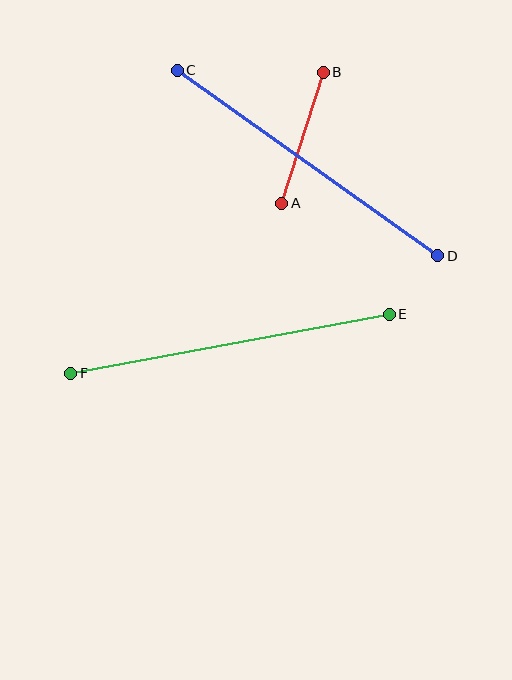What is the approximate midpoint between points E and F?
The midpoint is at approximately (230, 344) pixels.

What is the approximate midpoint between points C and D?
The midpoint is at approximately (307, 163) pixels.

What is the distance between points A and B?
The distance is approximately 137 pixels.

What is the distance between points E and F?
The distance is approximately 324 pixels.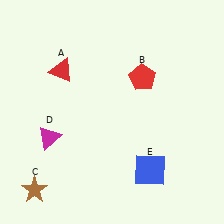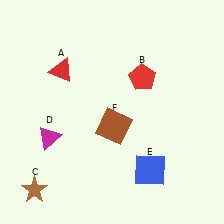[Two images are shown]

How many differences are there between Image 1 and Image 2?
There is 1 difference between the two images.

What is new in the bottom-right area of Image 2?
A brown square (F) was added in the bottom-right area of Image 2.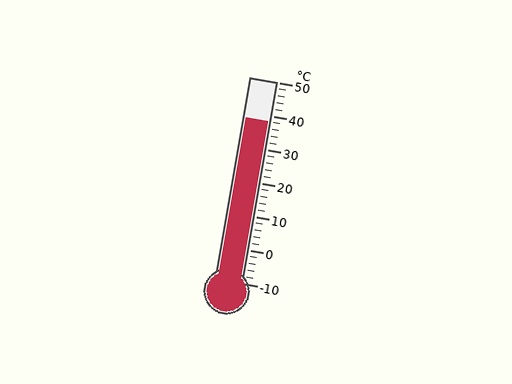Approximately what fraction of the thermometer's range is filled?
The thermometer is filled to approximately 80% of its range.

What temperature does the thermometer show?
The thermometer shows approximately 38°C.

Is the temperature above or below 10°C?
The temperature is above 10°C.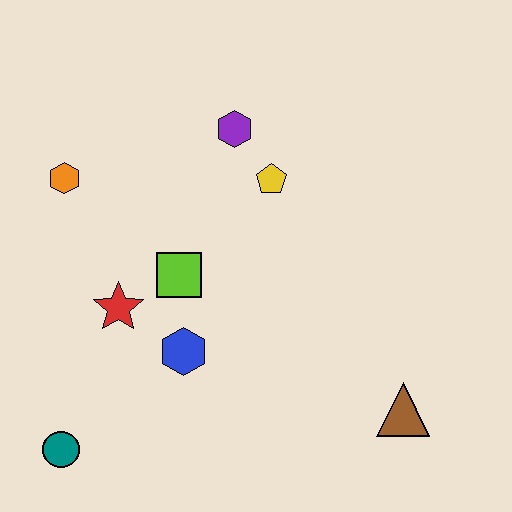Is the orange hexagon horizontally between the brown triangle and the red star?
No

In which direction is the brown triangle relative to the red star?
The brown triangle is to the right of the red star.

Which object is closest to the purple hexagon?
The yellow pentagon is closest to the purple hexagon.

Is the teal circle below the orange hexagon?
Yes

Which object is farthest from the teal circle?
The purple hexagon is farthest from the teal circle.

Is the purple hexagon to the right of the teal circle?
Yes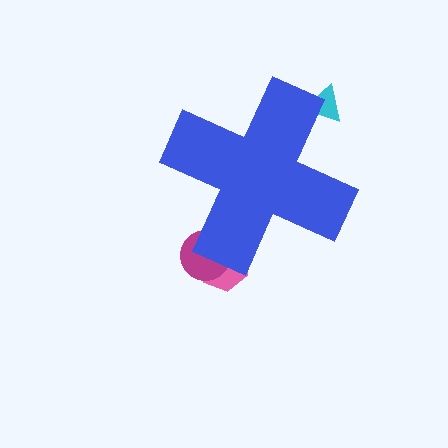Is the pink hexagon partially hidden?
Yes, the pink hexagon is partially hidden behind the blue cross.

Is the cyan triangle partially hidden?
Yes, the cyan triangle is partially hidden behind the blue cross.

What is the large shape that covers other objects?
A blue cross.